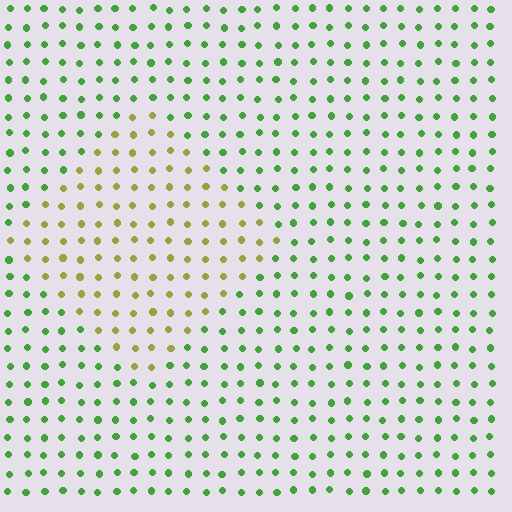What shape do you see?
I see a diamond.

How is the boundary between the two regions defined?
The boundary is defined purely by a slight shift in hue (about 47 degrees). Spacing, size, and orientation are identical on both sides.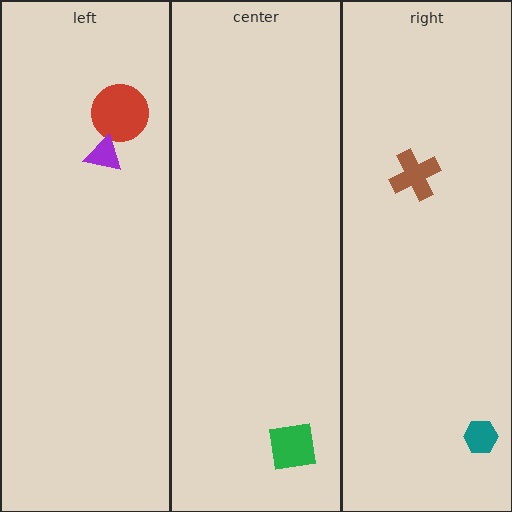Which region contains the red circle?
The left region.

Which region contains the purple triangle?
The left region.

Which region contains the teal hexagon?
The right region.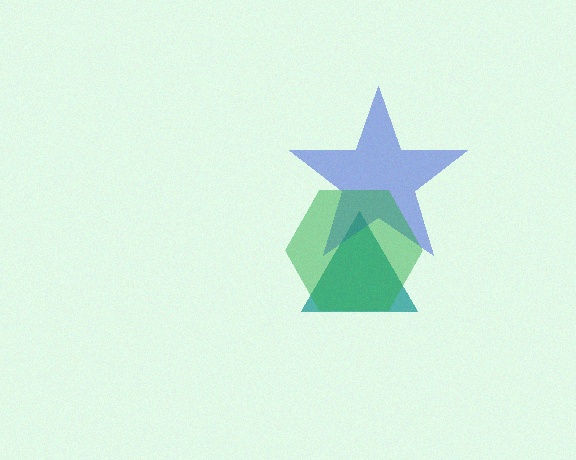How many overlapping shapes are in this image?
There are 3 overlapping shapes in the image.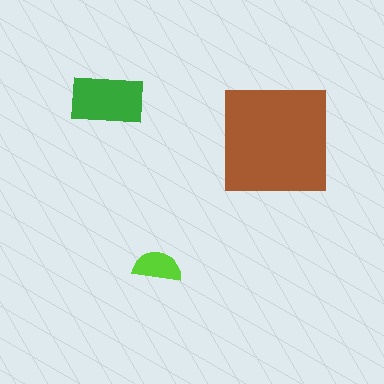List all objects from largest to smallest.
The brown square, the green rectangle, the lime semicircle.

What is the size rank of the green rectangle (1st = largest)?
2nd.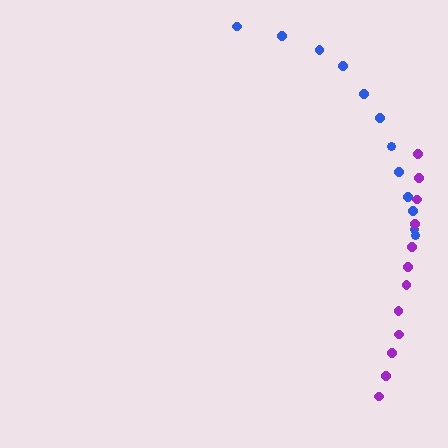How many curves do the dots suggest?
There are 2 distinct paths.